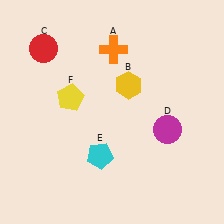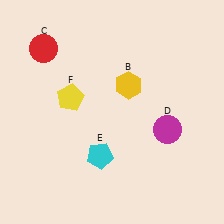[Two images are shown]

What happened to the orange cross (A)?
The orange cross (A) was removed in Image 2. It was in the top-right area of Image 1.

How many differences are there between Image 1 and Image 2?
There is 1 difference between the two images.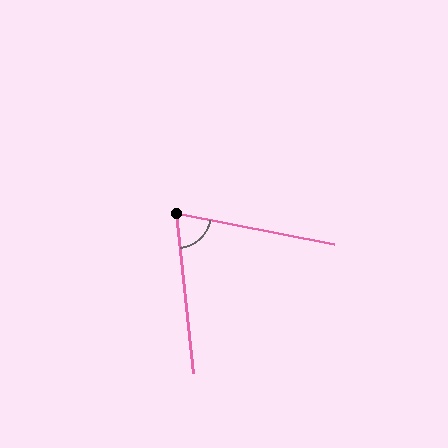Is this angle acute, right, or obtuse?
It is acute.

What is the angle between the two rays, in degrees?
Approximately 73 degrees.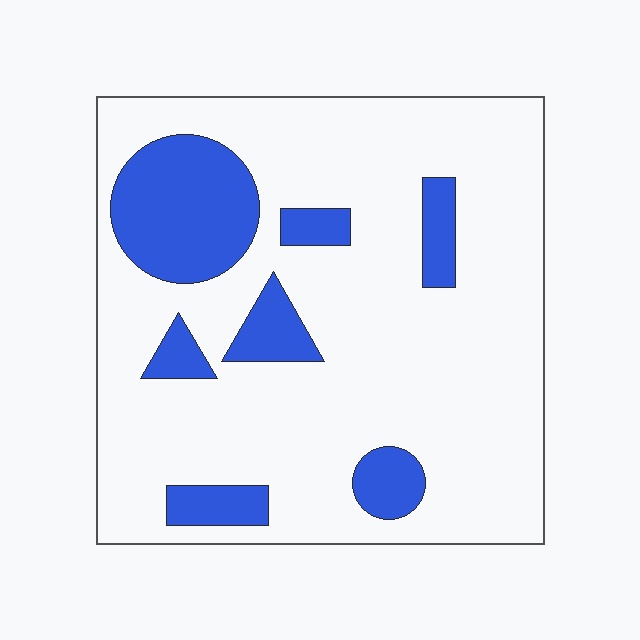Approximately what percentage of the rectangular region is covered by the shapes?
Approximately 20%.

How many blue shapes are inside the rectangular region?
7.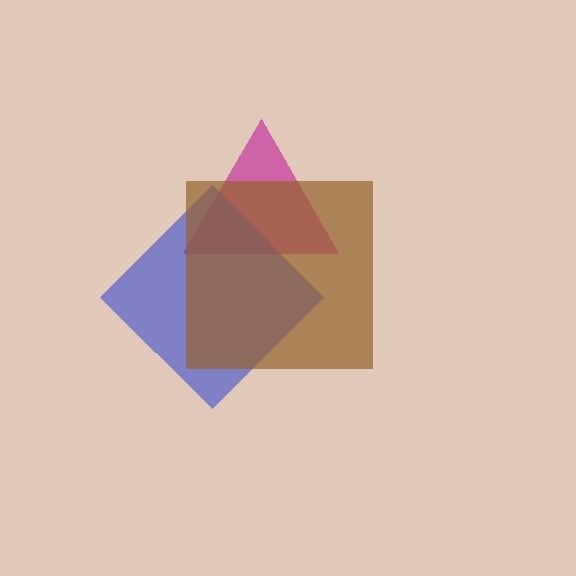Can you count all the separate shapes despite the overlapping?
Yes, there are 3 separate shapes.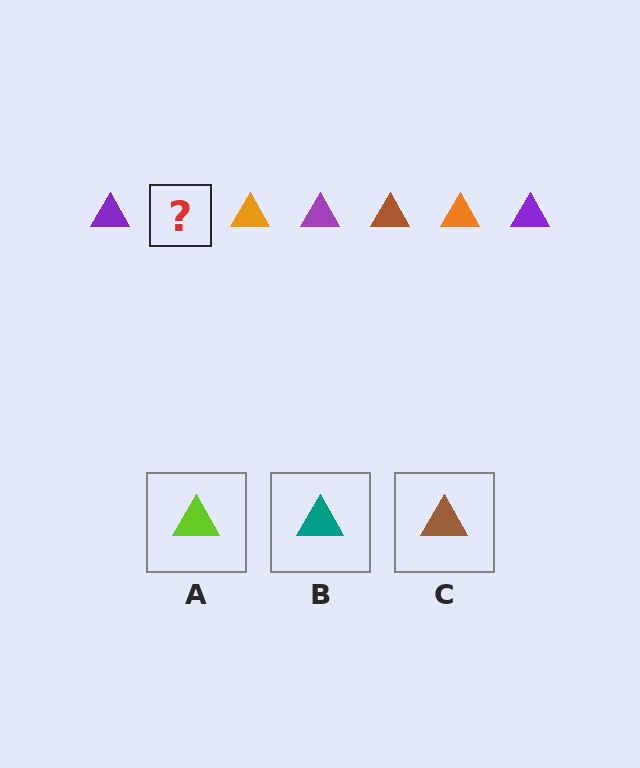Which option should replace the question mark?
Option C.